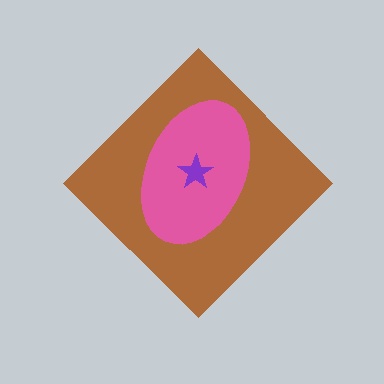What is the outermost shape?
The brown diamond.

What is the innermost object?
The purple star.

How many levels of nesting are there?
3.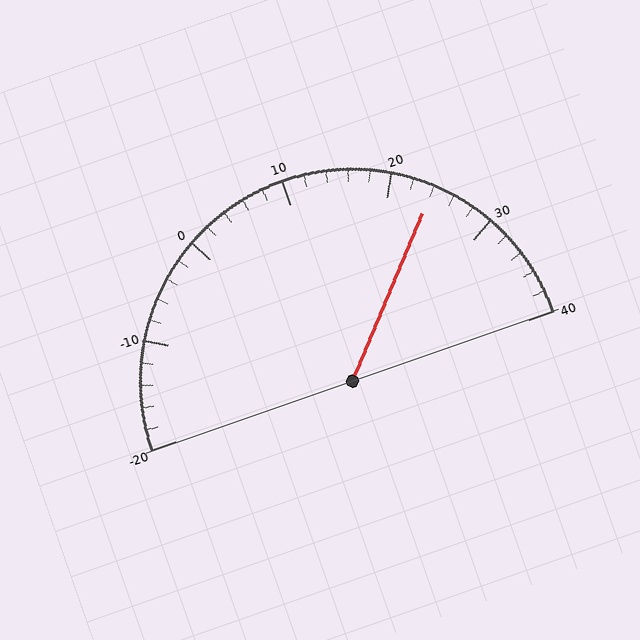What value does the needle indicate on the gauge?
The needle indicates approximately 24.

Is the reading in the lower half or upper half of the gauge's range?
The reading is in the upper half of the range (-20 to 40).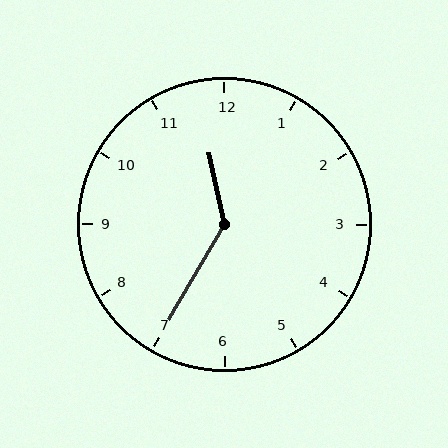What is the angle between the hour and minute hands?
Approximately 138 degrees.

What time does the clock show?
11:35.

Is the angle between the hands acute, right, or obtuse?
It is obtuse.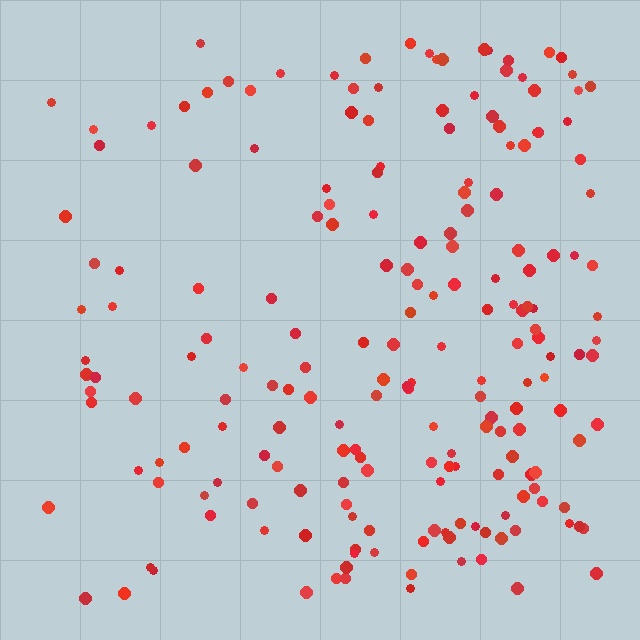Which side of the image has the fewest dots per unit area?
The left.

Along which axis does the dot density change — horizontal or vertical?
Horizontal.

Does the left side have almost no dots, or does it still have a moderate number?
Still a moderate number, just noticeably fewer than the right.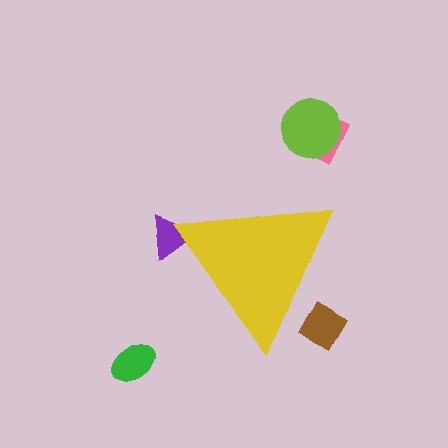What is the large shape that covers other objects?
A yellow triangle.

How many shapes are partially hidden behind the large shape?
2 shapes are partially hidden.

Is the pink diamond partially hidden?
No, the pink diamond is fully visible.